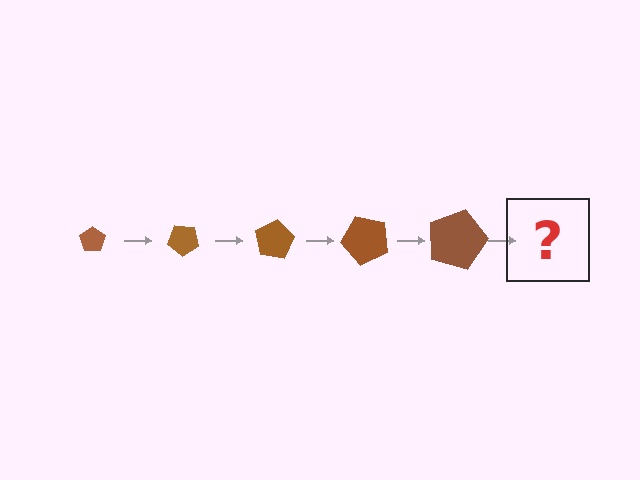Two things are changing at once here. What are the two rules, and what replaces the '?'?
The two rules are that the pentagon grows larger each step and it rotates 40 degrees each step. The '?' should be a pentagon, larger than the previous one and rotated 200 degrees from the start.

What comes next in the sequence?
The next element should be a pentagon, larger than the previous one and rotated 200 degrees from the start.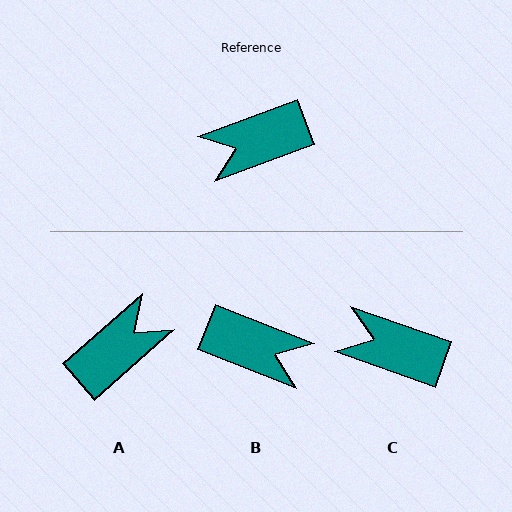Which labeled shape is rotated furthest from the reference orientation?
A, about 159 degrees away.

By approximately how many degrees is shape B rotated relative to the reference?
Approximately 138 degrees counter-clockwise.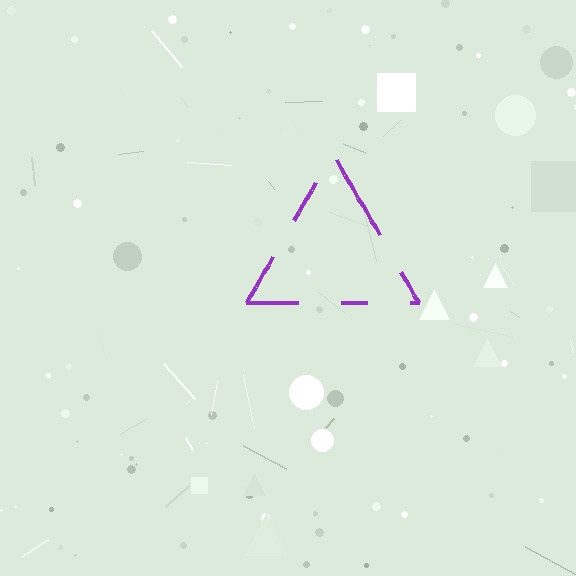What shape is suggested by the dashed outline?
The dashed outline suggests a triangle.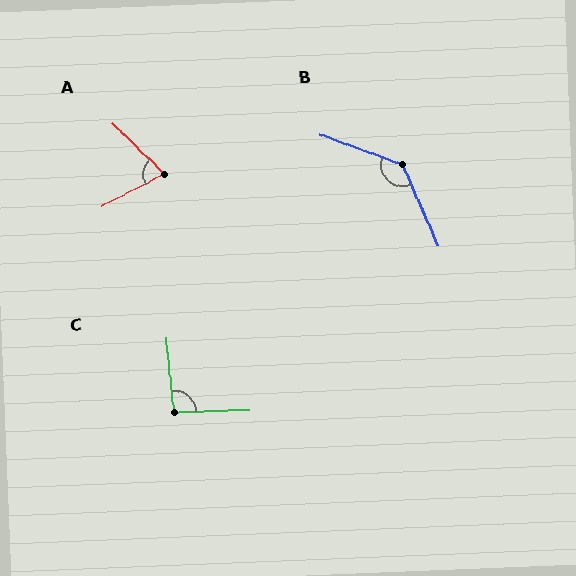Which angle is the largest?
B, at approximately 134 degrees.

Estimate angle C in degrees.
Approximately 93 degrees.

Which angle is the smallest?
A, at approximately 72 degrees.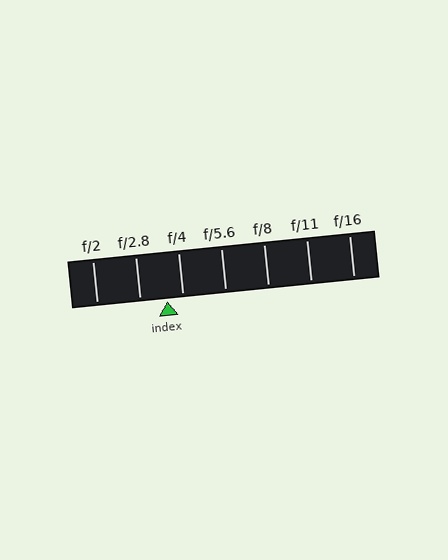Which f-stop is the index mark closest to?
The index mark is closest to f/4.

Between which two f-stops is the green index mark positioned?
The index mark is between f/2.8 and f/4.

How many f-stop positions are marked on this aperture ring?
There are 7 f-stop positions marked.